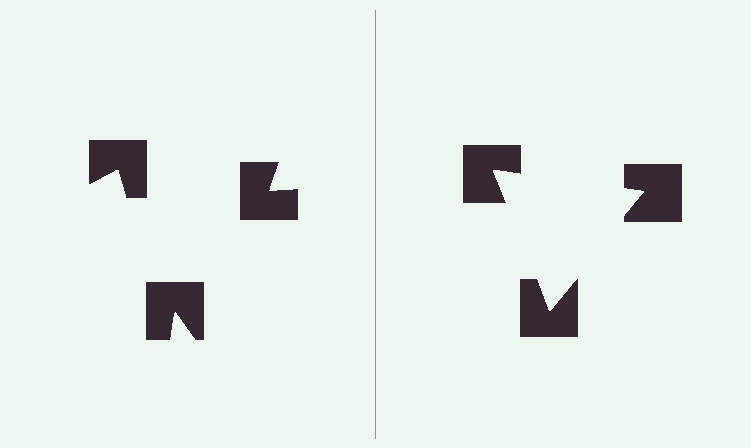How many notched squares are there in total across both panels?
6 — 3 on each side.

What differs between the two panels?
The notched squares are positioned identically on both sides; only the wedge orientations differ. On the right they align to a triangle; on the left they are misaligned.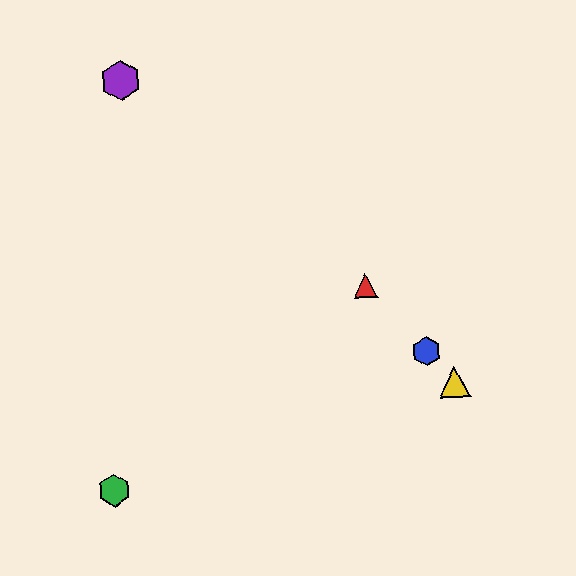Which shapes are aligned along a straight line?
The red triangle, the blue hexagon, the yellow triangle are aligned along a straight line.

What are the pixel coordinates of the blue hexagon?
The blue hexagon is at (426, 351).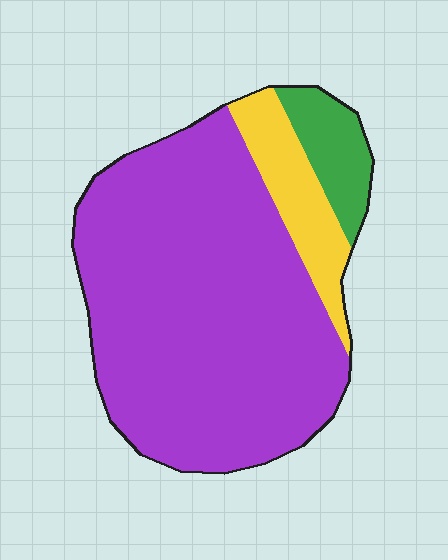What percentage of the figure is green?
Green takes up about one tenth (1/10) of the figure.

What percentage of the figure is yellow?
Yellow covers about 15% of the figure.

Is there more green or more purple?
Purple.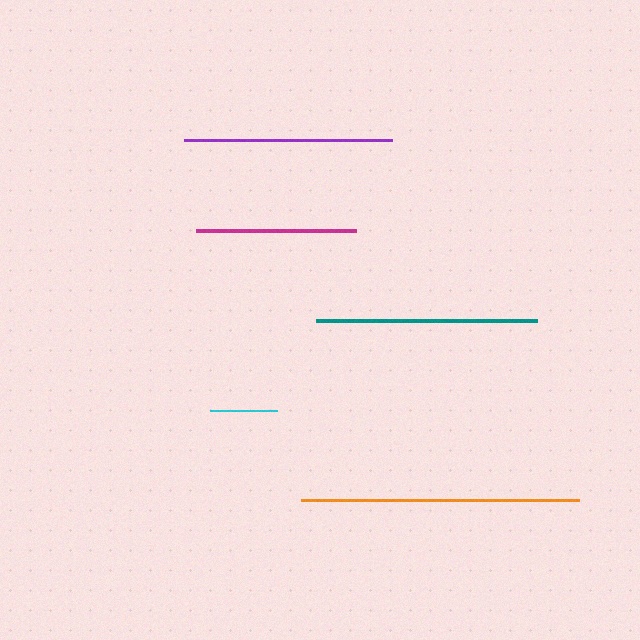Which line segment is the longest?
The orange line is the longest at approximately 278 pixels.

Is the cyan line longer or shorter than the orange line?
The orange line is longer than the cyan line.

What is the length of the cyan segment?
The cyan segment is approximately 67 pixels long.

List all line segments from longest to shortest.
From longest to shortest: orange, teal, purple, magenta, cyan.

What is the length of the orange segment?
The orange segment is approximately 278 pixels long.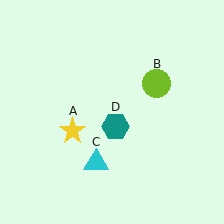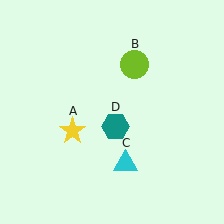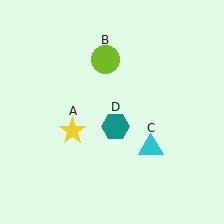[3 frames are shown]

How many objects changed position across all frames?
2 objects changed position: lime circle (object B), cyan triangle (object C).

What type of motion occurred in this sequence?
The lime circle (object B), cyan triangle (object C) rotated counterclockwise around the center of the scene.